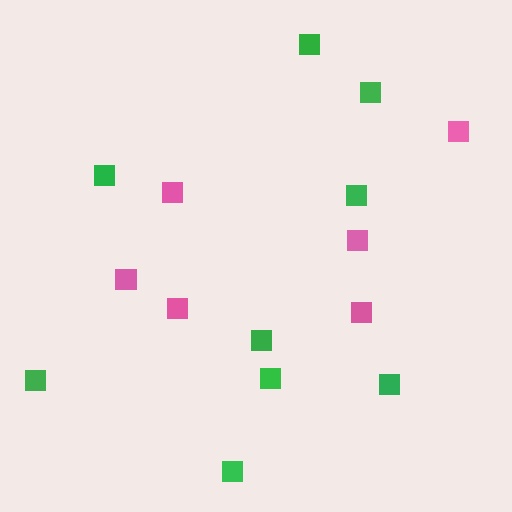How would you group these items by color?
There are 2 groups: one group of green squares (9) and one group of pink squares (6).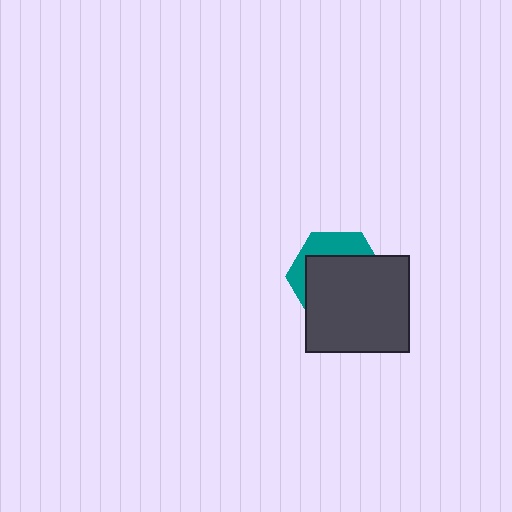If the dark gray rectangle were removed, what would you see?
You would see the complete teal hexagon.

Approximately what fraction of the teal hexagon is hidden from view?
Roughly 68% of the teal hexagon is hidden behind the dark gray rectangle.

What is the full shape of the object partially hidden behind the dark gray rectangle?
The partially hidden object is a teal hexagon.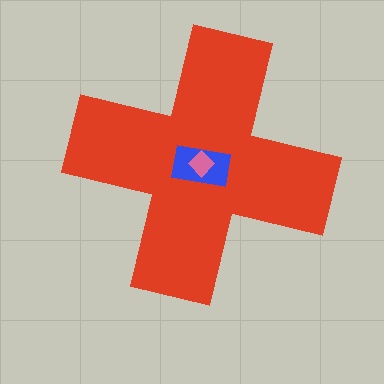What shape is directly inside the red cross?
The blue rectangle.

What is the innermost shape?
The pink diamond.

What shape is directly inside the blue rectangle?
The pink diamond.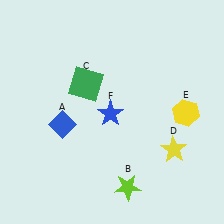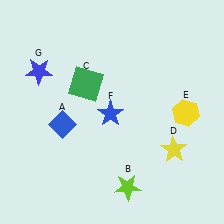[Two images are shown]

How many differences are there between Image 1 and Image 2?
There is 1 difference between the two images.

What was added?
A blue star (G) was added in Image 2.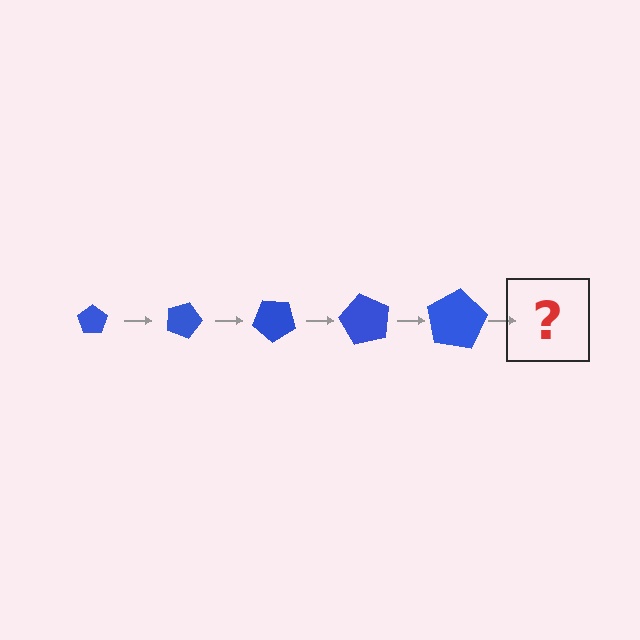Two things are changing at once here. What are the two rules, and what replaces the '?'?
The two rules are that the pentagon grows larger each step and it rotates 20 degrees each step. The '?' should be a pentagon, larger than the previous one and rotated 100 degrees from the start.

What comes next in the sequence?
The next element should be a pentagon, larger than the previous one and rotated 100 degrees from the start.